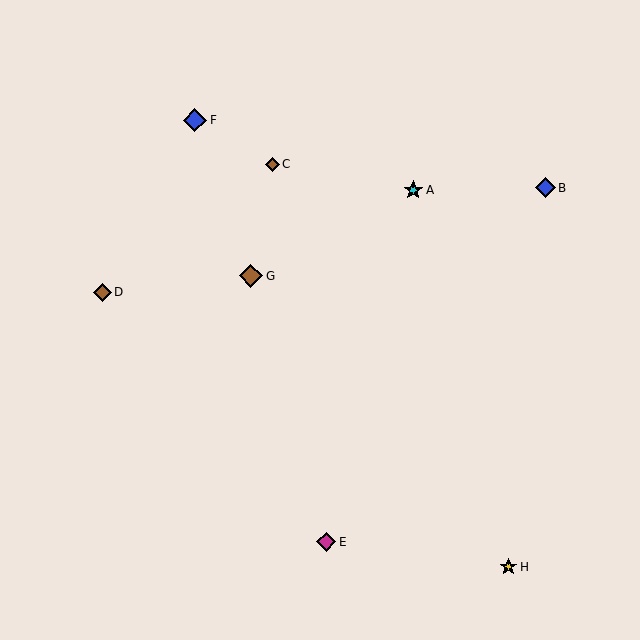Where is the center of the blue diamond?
The center of the blue diamond is at (545, 188).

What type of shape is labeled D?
Shape D is a brown diamond.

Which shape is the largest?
The brown diamond (labeled G) is the largest.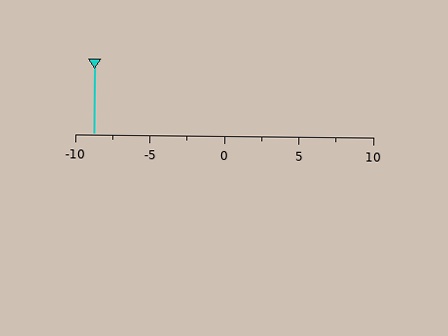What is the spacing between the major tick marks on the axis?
The major ticks are spaced 5 apart.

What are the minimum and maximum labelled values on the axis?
The axis runs from -10 to 10.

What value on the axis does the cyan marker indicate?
The marker indicates approximately -8.8.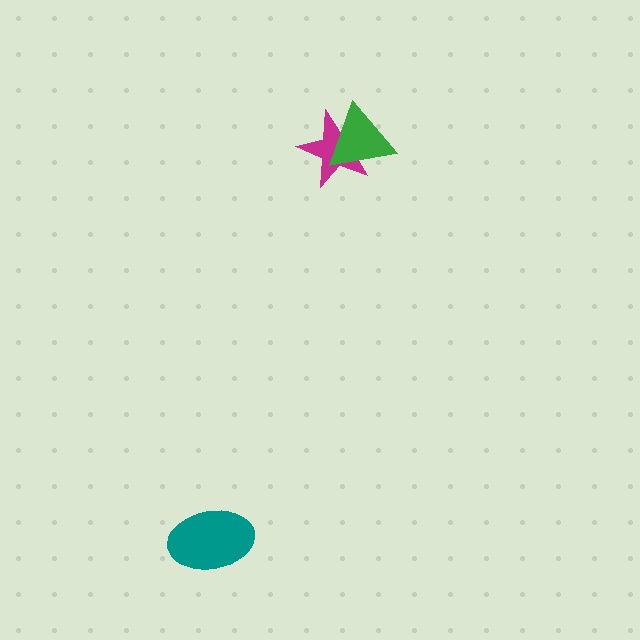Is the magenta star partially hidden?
Yes, it is partially covered by another shape.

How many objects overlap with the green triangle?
1 object overlaps with the green triangle.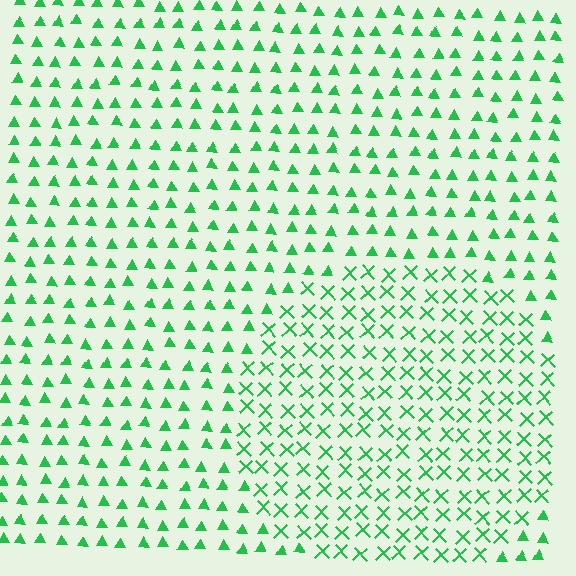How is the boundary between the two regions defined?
The boundary is defined by a change in element shape: X marks inside vs. triangles outside. All elements share the same color and spacing.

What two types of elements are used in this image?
The image uses X marks inside the circle region and triangles outside it.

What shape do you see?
I see a circle.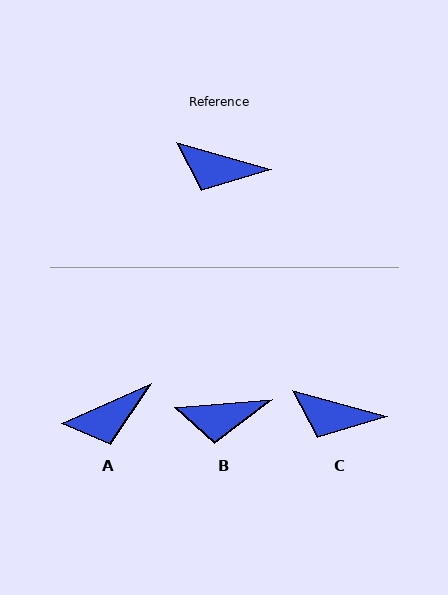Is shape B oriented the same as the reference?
No, it is off by about 20 degrees.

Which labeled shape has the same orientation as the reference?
C.